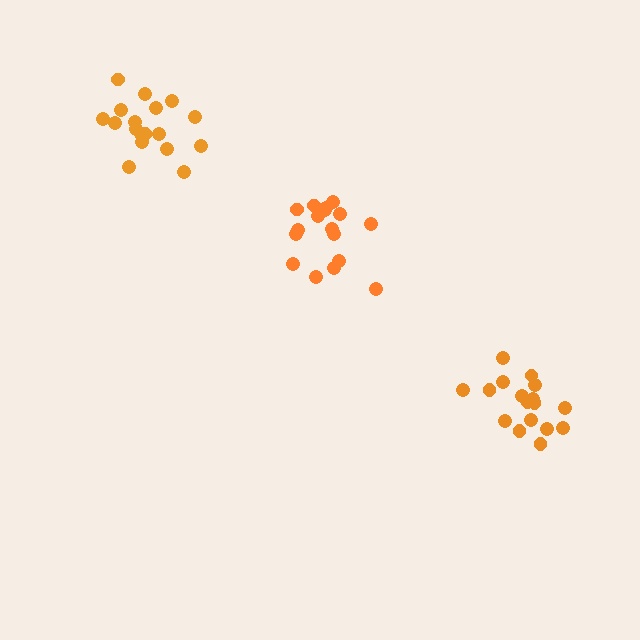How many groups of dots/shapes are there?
There are 3 groups.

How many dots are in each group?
Group 1: 17 dots, Group 2: 18 dots, Group 3: 17 dots (52 total).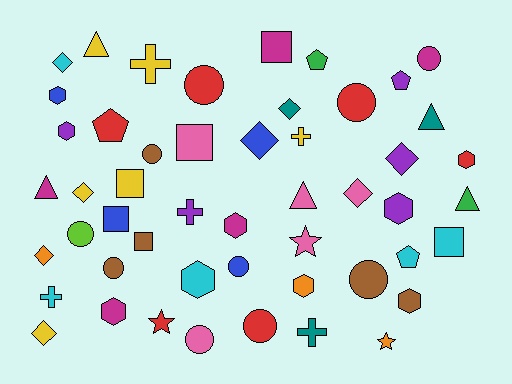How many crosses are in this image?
There are 5 crosses.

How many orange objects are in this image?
There are 3 orange objects.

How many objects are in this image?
There are 50 objects.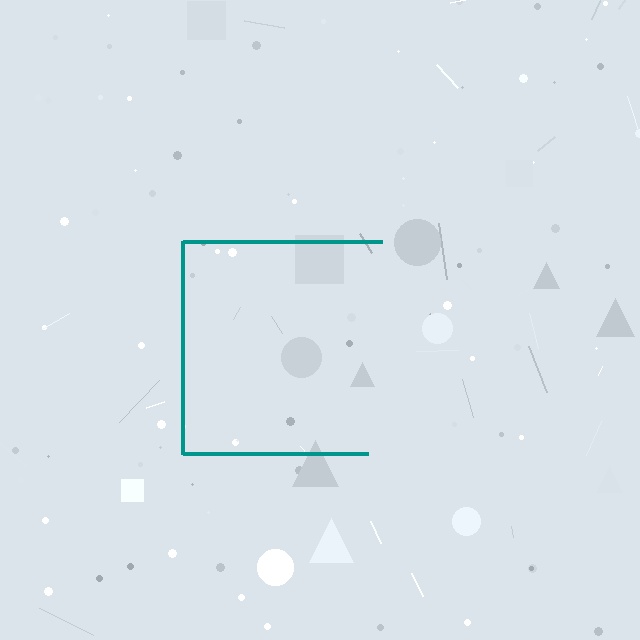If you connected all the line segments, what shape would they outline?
They would outline a square.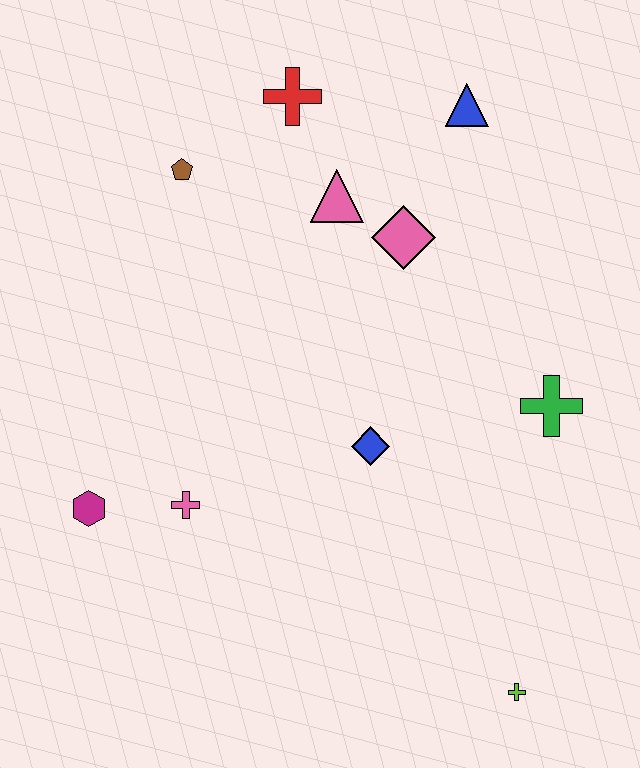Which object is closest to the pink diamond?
The pink triangle is closest to the pink diamond.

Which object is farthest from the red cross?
The lime cross is farthest from the red cross.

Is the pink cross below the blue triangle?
Yes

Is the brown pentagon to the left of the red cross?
Yes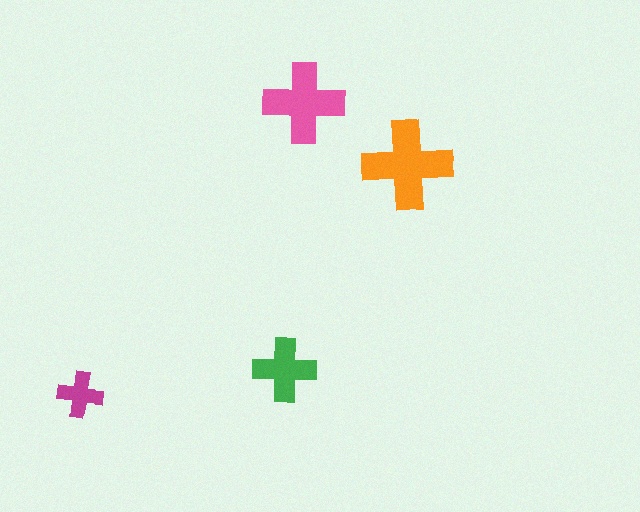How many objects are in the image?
There are 4 objects in the image.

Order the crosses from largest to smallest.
the orange one, the pink one, the green one, the magenta one.